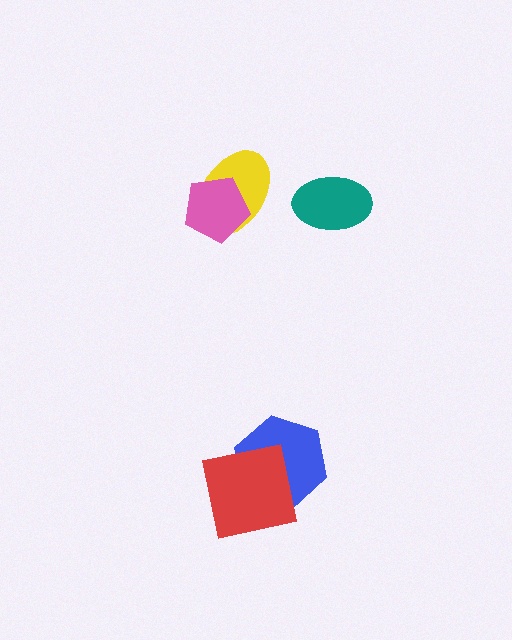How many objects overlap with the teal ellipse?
0 objects overlap with the teal ellipse.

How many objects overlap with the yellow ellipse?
1 object overlaps with the yellow ellipse.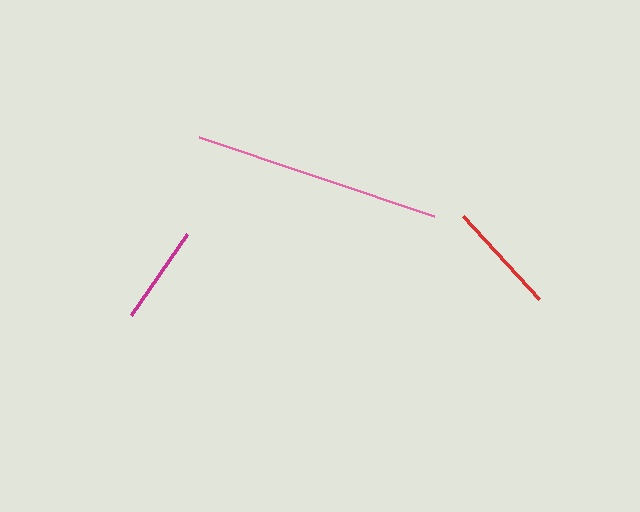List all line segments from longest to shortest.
From longest to shortest: pink, red, magenta.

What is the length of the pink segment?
The pink segment is approximately 247 pixels long.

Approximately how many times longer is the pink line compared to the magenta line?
The pink line is approximately 2.5 times the length of the magenta line.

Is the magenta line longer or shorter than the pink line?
The pink line is longer than the magenta line.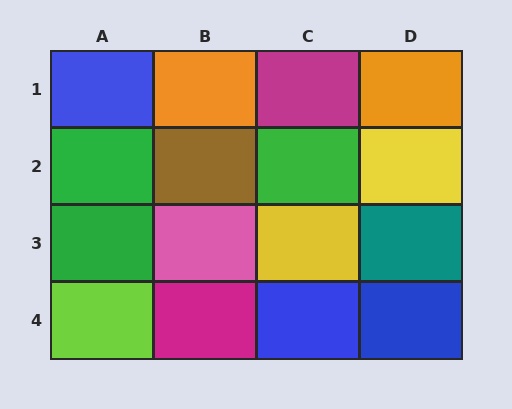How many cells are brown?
1 cell is brown.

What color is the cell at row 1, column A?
Blue.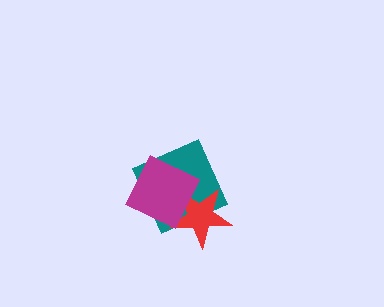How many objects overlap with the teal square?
2 objects overlap with the teal square.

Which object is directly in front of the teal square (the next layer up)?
The red star is directly in front of the teal square.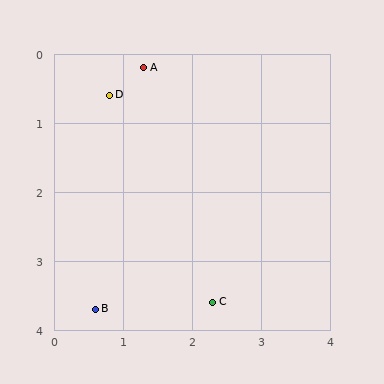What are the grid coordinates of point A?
Point A is at approximately (1.3, 0.2).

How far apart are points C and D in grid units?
Points C and D are about 3.4 grid units apart.